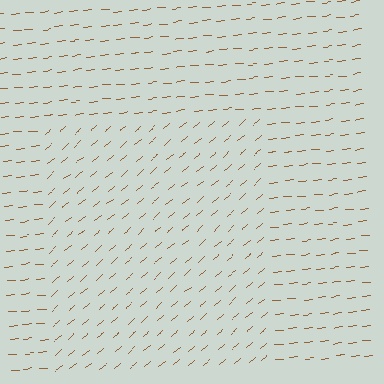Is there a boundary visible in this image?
Yes, there is a texture boundary formed by a change in line orientation.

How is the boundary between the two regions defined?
The boundary is defined purely by a change in line orientation (approximately 34 degrees difference). All lines are the same color and thickness.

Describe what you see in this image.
The image is filled with small brown line segments. A rectangle region in the image has lines oriented differently from the surrounding lines, creating a visible texture boundary.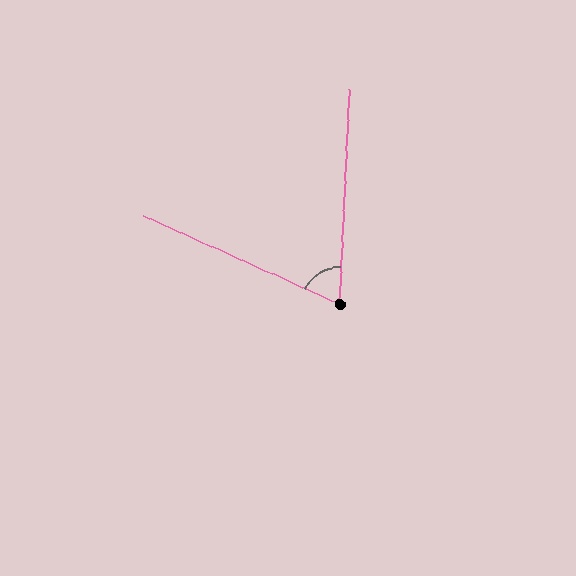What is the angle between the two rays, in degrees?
Approximately 68 degrees.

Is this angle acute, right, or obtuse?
It is acute.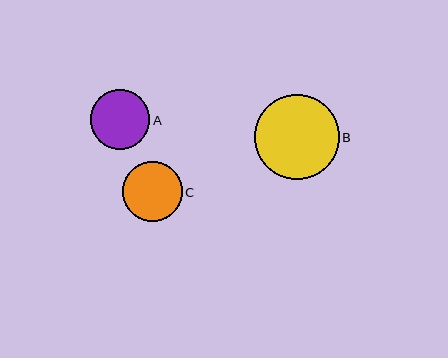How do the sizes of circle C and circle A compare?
Circle C and circle A are approximately the same size.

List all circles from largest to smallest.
From largest to smallest: B, C, A.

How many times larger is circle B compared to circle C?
Circle B is approximately 1.4 times the size of circle C.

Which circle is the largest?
Circle B is the largest with a size of approximately 85 pixels.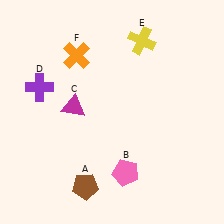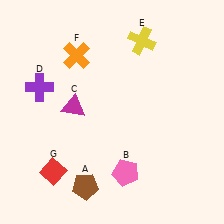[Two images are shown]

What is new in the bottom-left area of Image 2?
A red diamond (G) was added in the bottom-left area of Image 2.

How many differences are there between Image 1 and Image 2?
There is 1 difference between the two images.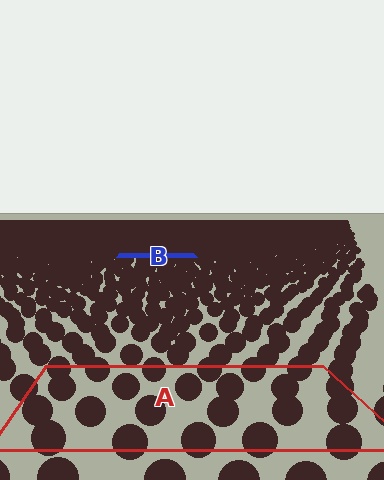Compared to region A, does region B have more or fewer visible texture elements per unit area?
Region B has more texture elements per unit area — they are packed more densely because it is farther away.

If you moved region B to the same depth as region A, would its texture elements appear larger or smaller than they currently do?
They would appear larger. At a closer depth, the same texture elements are projected at a bigger on-screen size.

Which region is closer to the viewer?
Region A is closer. The texture elements there are larger and more spread out.